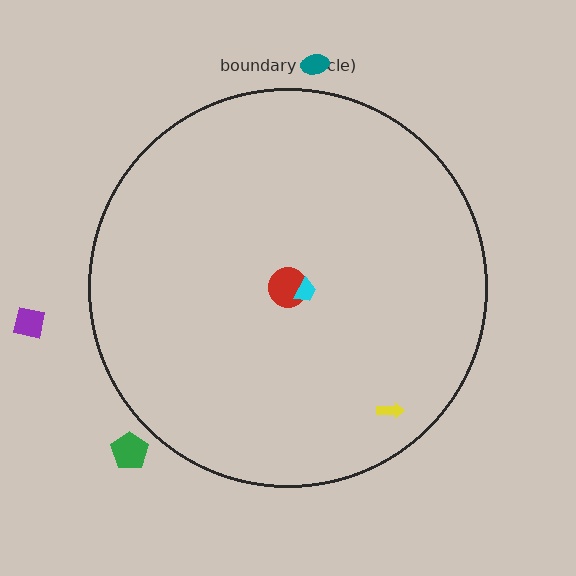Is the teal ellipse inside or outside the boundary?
Outside.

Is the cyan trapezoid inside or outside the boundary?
Inside.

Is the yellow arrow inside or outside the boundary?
Inside.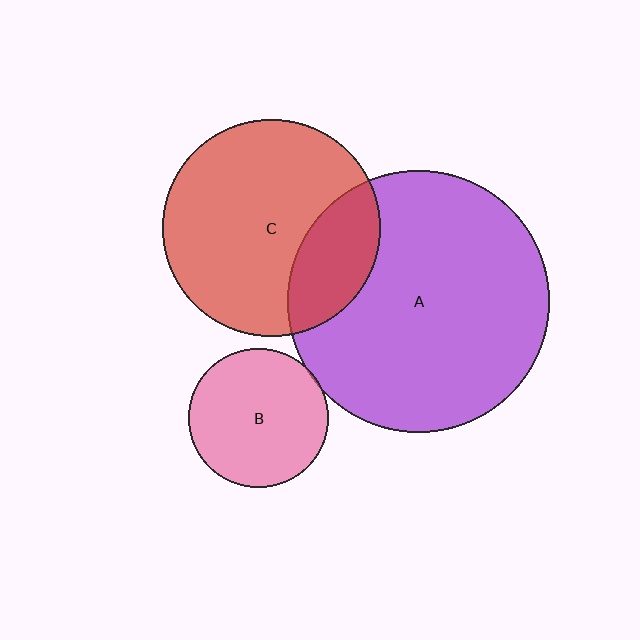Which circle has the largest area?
Circle A (purple).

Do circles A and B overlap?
Yes.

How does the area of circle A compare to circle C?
Approximately 1.5 times.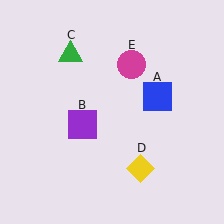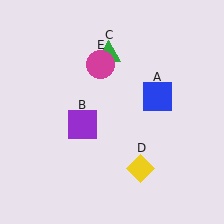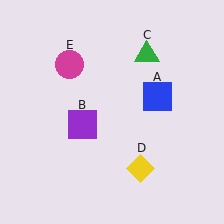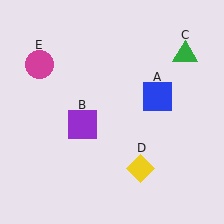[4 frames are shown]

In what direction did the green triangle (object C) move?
The green triangle (object C) moved right.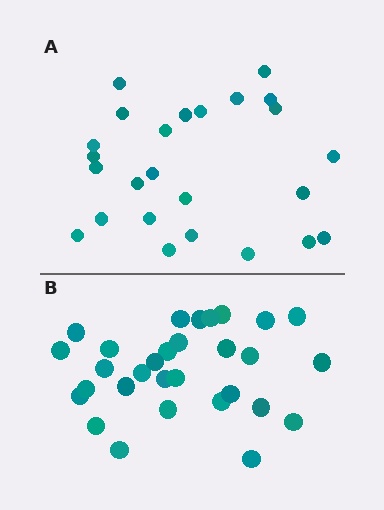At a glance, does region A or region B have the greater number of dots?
Region B (the bottom region) has more dots.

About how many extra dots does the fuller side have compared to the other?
Region B has about 5 more dots than region A.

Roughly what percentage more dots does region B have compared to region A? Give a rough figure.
About 20% more.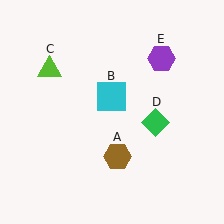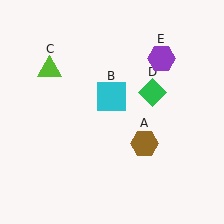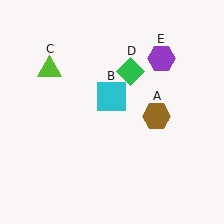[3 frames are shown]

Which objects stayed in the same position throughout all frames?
Cyan square (object B) and lime triangle (object C) and purple hexagon (object E) remained stationary.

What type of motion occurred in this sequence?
The brown hexagon (object A), green diamond (object D) rotated counterclockwise around the center of the scene.